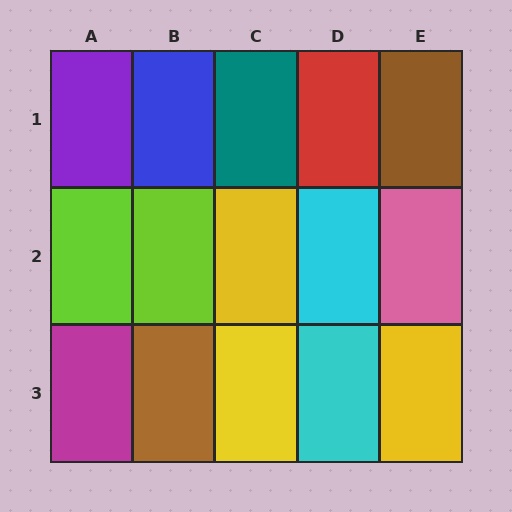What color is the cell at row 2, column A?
Lime.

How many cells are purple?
1 cell is purple.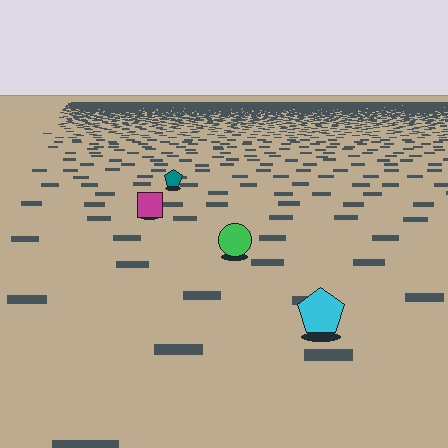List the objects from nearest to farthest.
From nearest to farthest: the cyan pentagon, the green circle, the magenta square, the teal pentagon.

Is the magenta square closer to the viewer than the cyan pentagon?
No. The cyan pentagon is closer — you can tell from the texture gradient: the ground texture is coarser near it.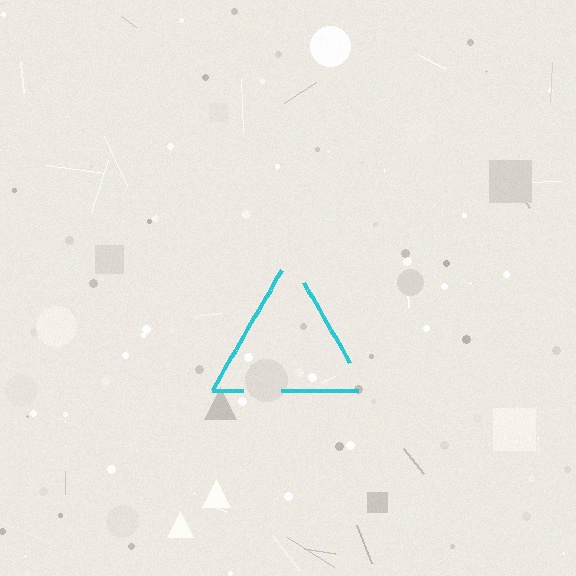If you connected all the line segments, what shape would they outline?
They would outline a triangle.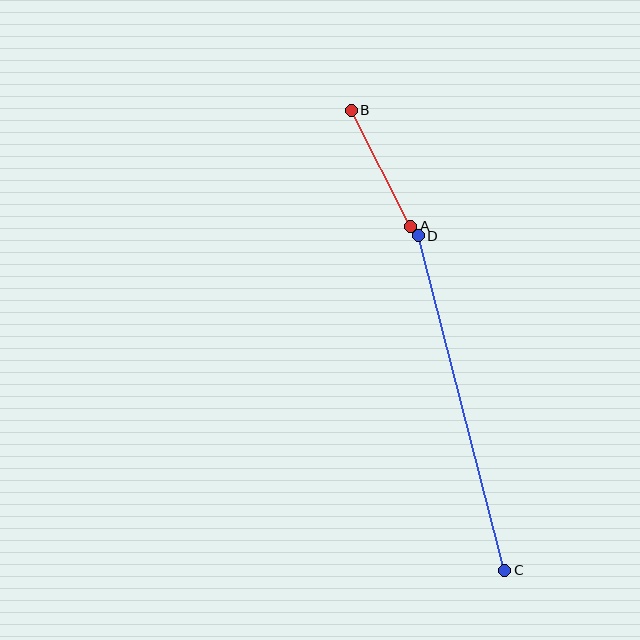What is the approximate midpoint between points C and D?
The midpoint is at approximately (462, 403) pixels.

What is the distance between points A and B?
The distance is approximately 130 pixels.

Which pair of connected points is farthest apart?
Points C and D are farthest apart.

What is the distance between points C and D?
The distance is approximately 345 pixels.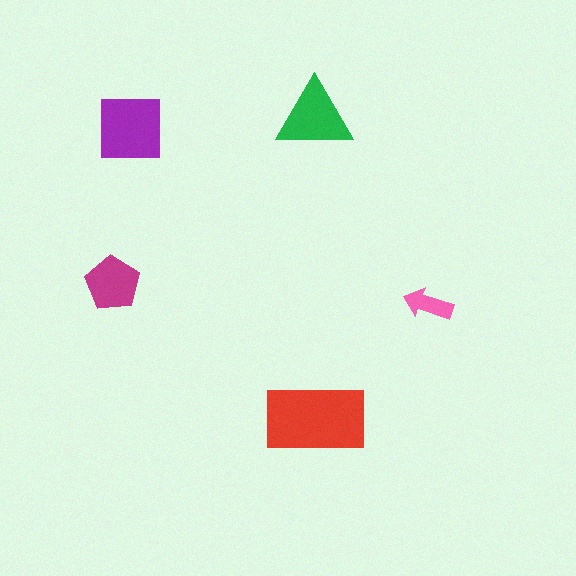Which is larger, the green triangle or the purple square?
The purple square.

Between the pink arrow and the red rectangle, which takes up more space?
The red rectangle.